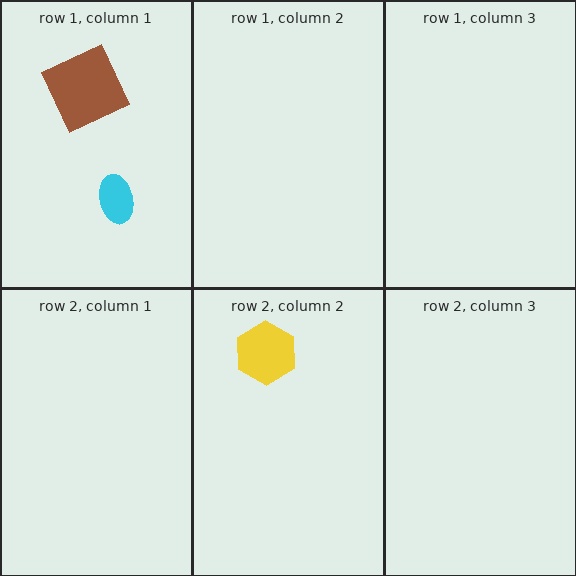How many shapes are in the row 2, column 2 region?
1.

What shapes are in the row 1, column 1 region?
The cyan ellipse, the brown square.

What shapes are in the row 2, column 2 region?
The yellow hexagon.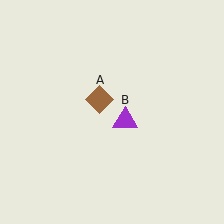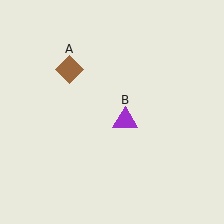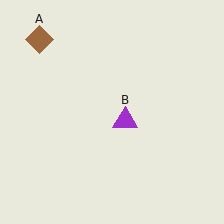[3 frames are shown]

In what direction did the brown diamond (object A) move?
The brown diamond (object A) moved up and to the left.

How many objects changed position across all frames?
1 object changed position: brown diamond (object A).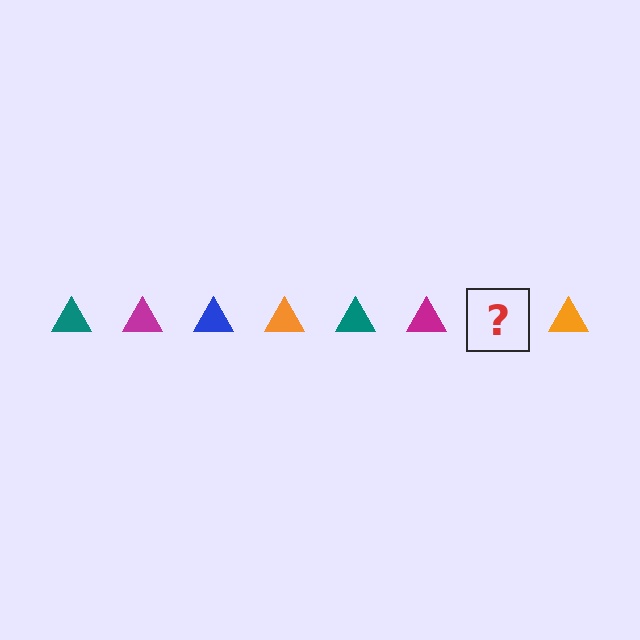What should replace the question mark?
The question mark should be replaced with a blue triangle.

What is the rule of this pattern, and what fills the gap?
The rule is that the pattern cycles through teal, magenta, blue, orange triangles. The gap should be filled with a blue triangle.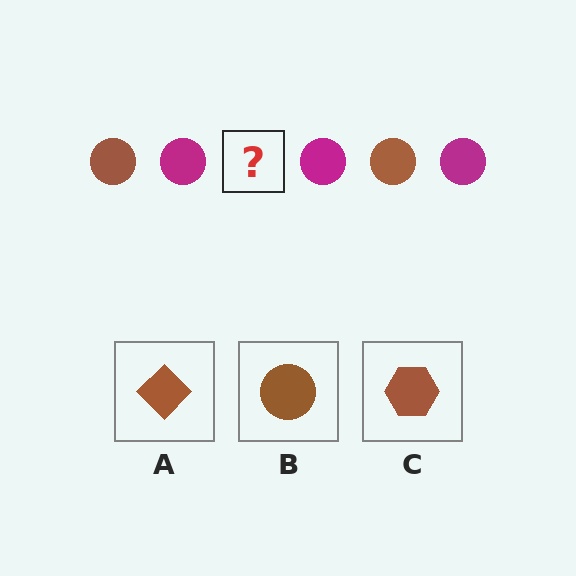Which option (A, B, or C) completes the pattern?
B.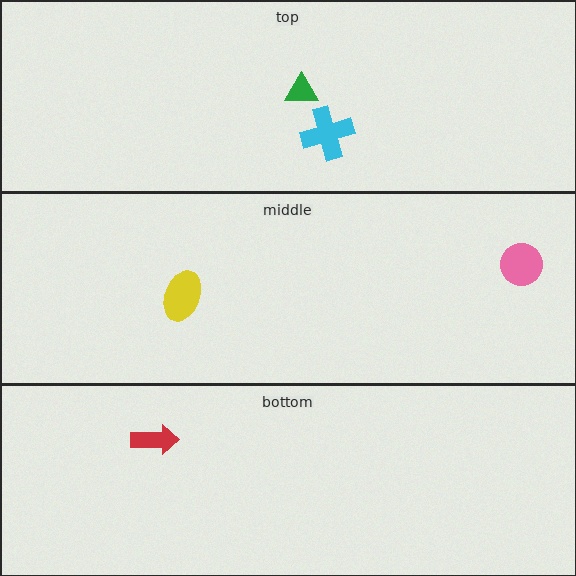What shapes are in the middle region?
The pink circle, the yellow ellipse.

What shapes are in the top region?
The green triangle, the cyan cross.